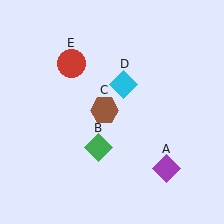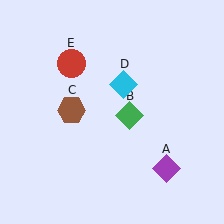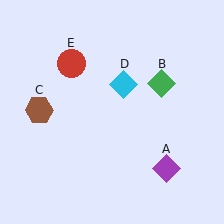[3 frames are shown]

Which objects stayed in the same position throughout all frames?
Purple diamond (object A) and cyan diamond (object D) and red circle (object E) remained stationary.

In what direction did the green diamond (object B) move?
The green diamond (object B) moved up and to the right.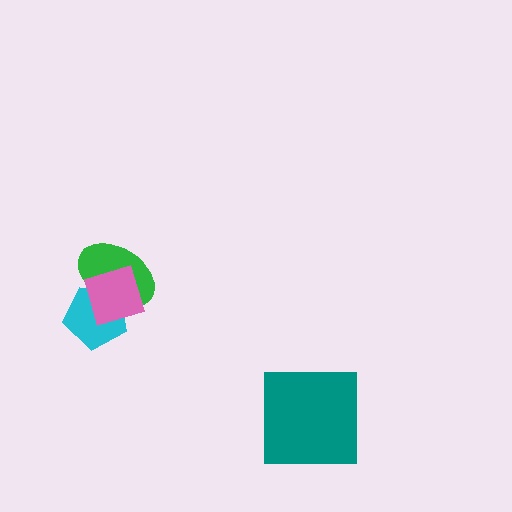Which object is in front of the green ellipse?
The pink diamond is in front of the green ellipse.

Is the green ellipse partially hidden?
Yes, it is partially covered by another shape.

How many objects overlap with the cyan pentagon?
2 objects overlap with the cyan pentagon.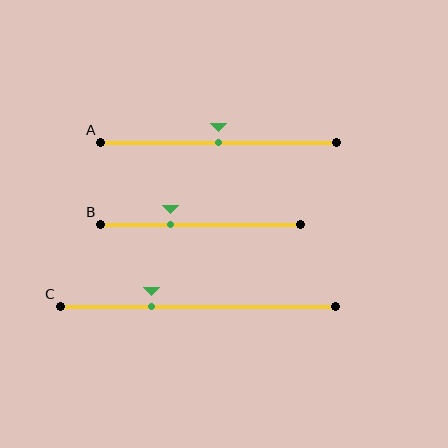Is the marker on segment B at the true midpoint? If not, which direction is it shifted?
No, the marker on segment B is shifted to the left by about 15% of the segment length.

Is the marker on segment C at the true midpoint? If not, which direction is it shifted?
No, the marker on segment C is shifted to the left by about 17% of the segment length.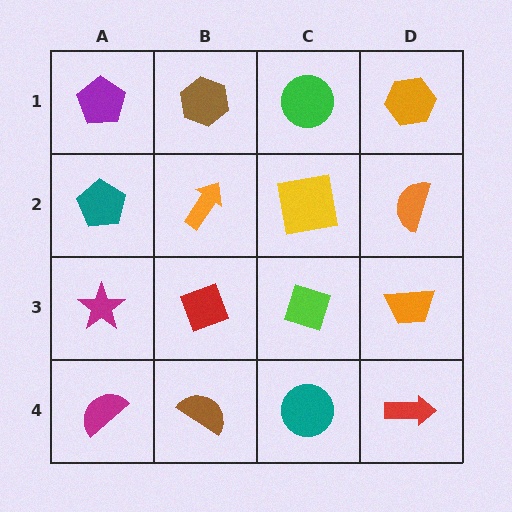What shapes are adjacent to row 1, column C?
A yellow square (row 2, column C), a brown hexagon (row 1, column B), an orange hexagon (row 1, column D).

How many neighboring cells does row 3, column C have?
4.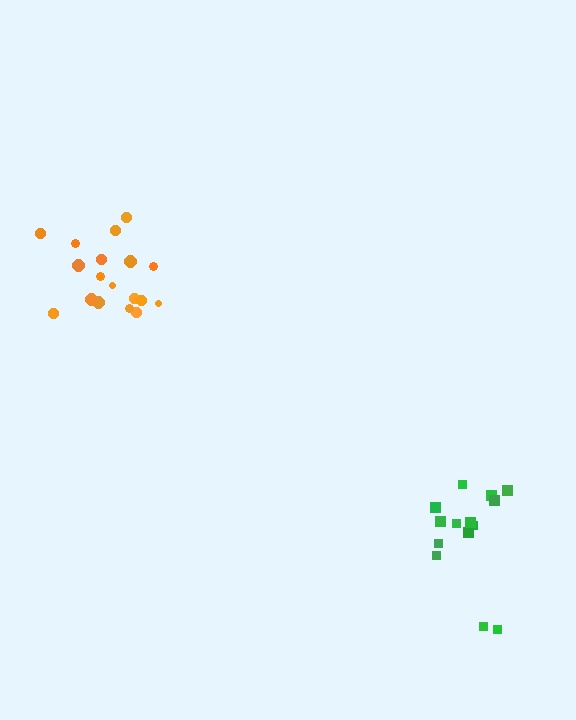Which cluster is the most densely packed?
Orange.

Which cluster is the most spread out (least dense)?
Green.